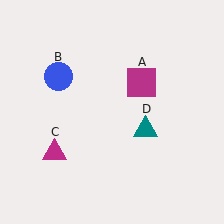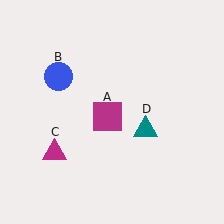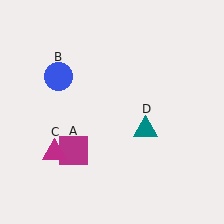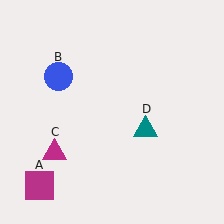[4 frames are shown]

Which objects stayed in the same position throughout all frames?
Blue circle (object B) and magenta triangle (object C) and teal triangle (object D) remained stationary.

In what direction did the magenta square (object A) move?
The magenta square (object A) moved down and to the left.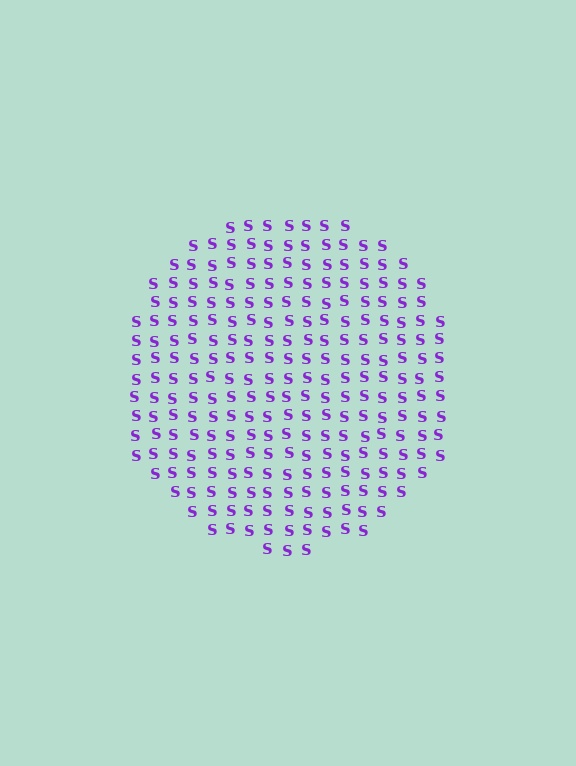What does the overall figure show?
The overall figure shows a circle.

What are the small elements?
The small elements are letter S's.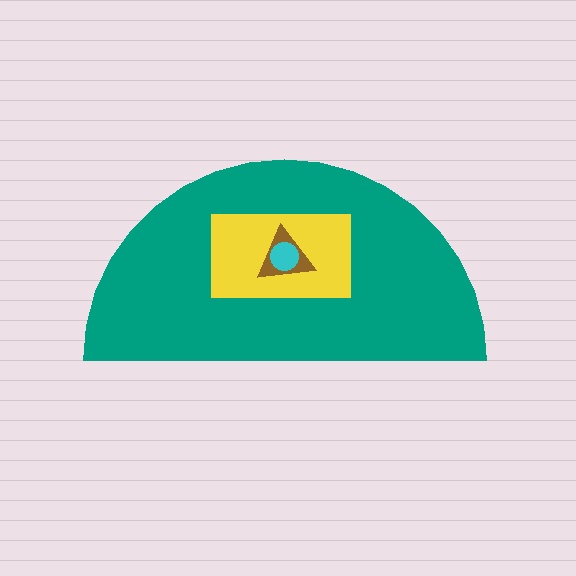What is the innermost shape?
The cyan circle.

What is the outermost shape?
The teal semicircle.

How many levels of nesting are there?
4.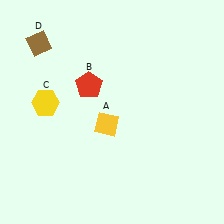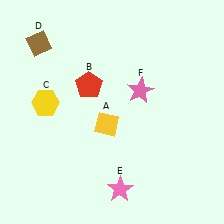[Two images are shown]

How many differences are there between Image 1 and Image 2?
There are 2 differences between the two images.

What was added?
A pink star (E), a pink star (F) were added in Image 2.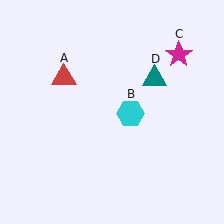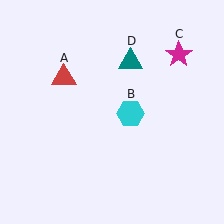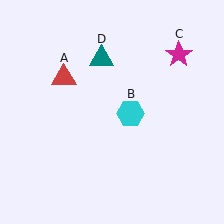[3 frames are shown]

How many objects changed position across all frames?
1 object changed position: teal triangle (object D).